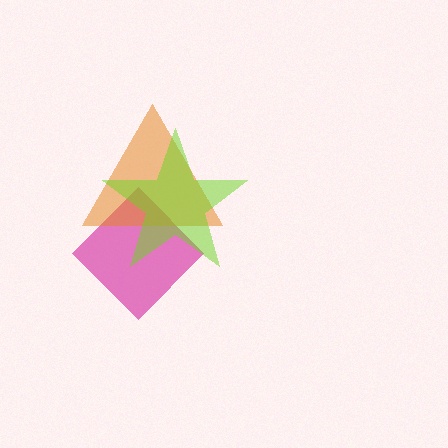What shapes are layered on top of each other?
The layered shapes are: a magenta diamond, an orange triangle, a lime star.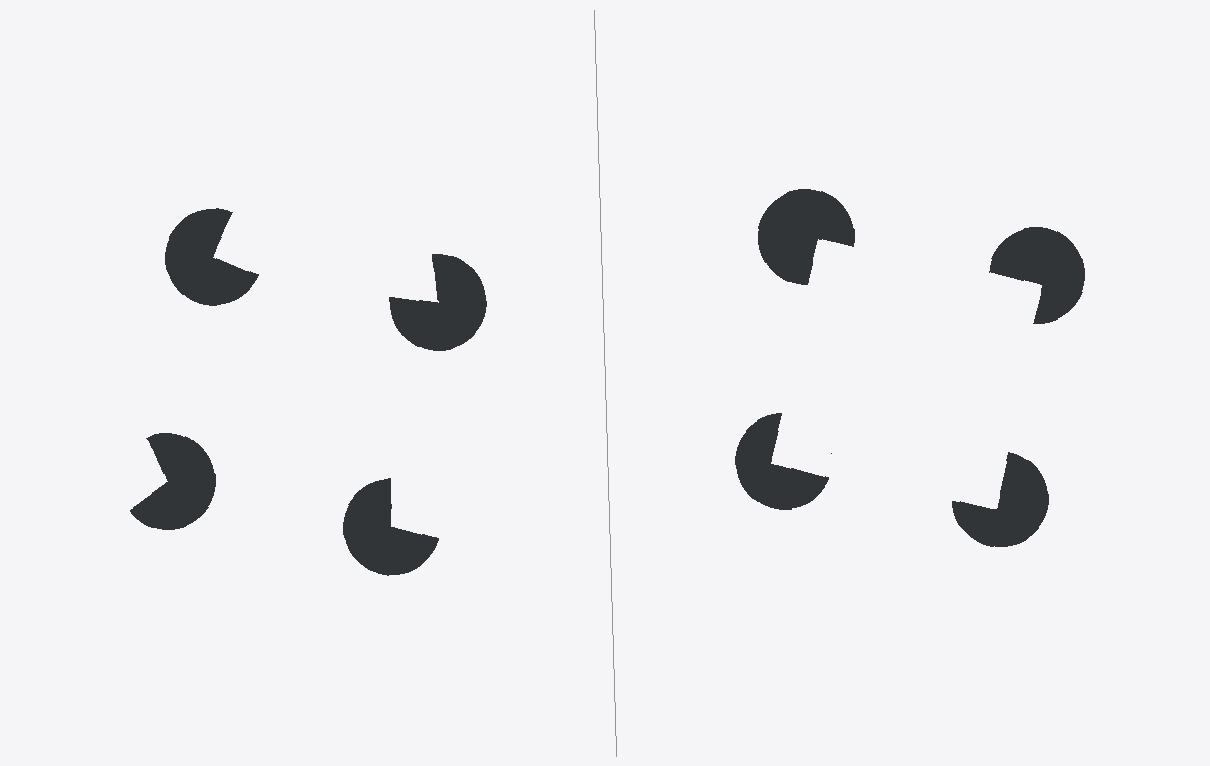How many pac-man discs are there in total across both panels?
8 — 4 on each side.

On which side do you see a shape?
An illusory square appears on the right side. On the left side the wedge cuts are rotated, so no coherent shape forms.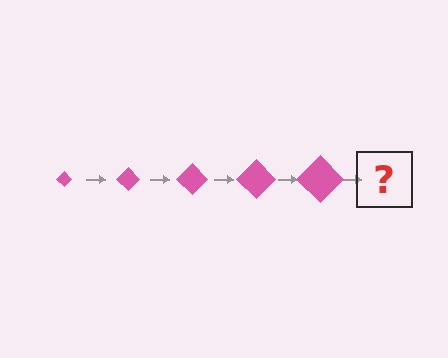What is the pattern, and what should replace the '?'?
The pattern is that the diamond gets progressively larger each step. The '?' should be a pink diamond, larger than the previous one.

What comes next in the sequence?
The next element should be a pink diamond, larger than the previous one.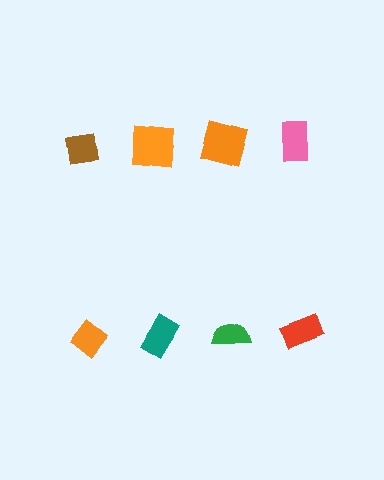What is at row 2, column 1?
An orange diamond.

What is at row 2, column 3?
A green semicircle.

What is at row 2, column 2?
A teal rectangle.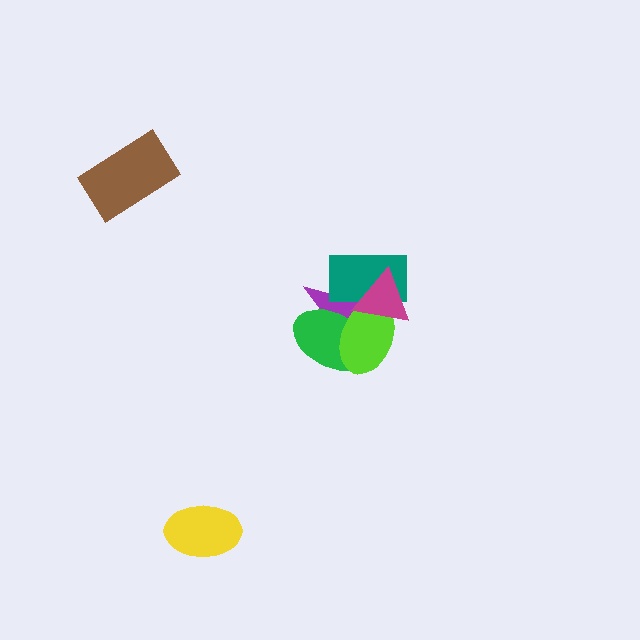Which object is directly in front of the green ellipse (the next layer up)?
The teal rectangle is directly in front of the green ellipse.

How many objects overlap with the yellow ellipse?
0 objects overlap with the yellow ellipse.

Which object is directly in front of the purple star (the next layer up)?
The green ellipse is directly in front of the purple star.